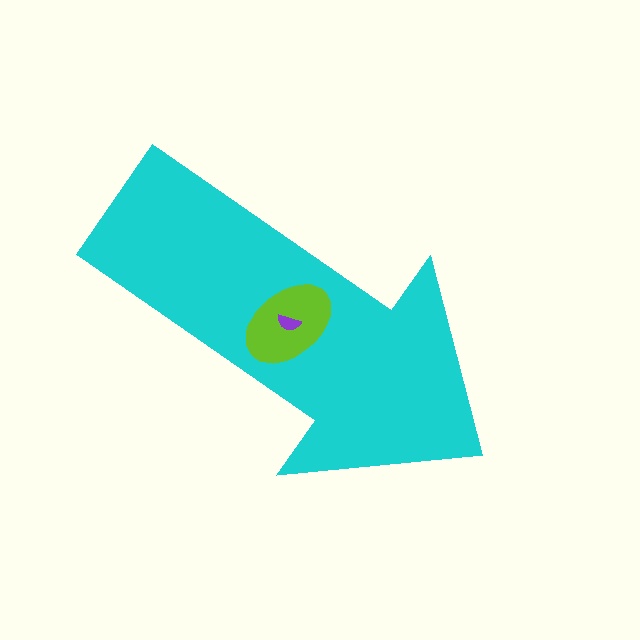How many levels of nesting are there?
3.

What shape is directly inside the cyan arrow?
The lime ellipse.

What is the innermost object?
The purple semicircle.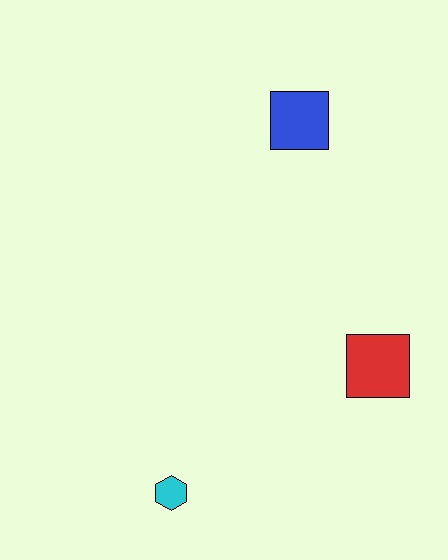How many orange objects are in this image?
There are no orange objects.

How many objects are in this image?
There are 3 objects.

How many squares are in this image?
There are 2 squares.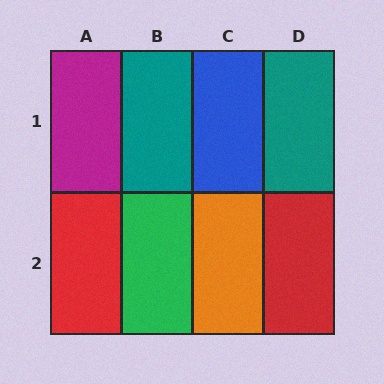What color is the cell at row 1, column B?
Teal.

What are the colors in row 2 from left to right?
Red, green, orange, red.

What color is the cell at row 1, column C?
Blue.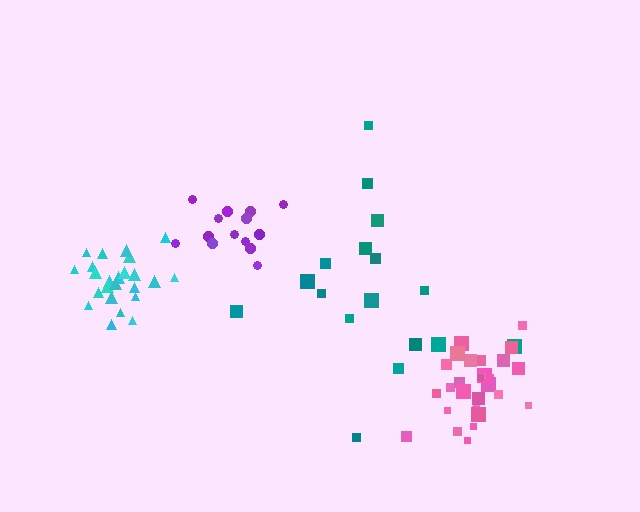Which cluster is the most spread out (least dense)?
Teal.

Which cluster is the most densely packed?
Cyan.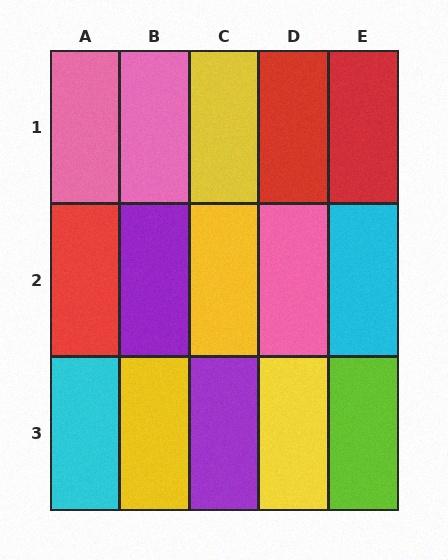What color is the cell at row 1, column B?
Pink.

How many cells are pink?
3 cells are pink.